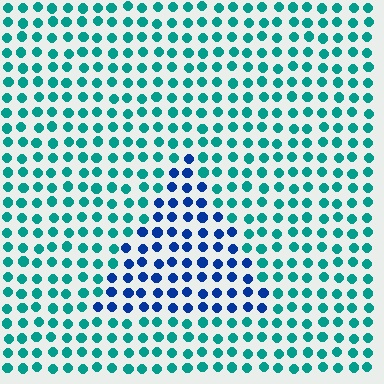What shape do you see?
I see a triangle.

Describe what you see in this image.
The image is filled with small teal elements in a uniform arrangement. A triangle-shaped region is visible where the elements are tinted to a slightly different hue, forming a subtle color boundary.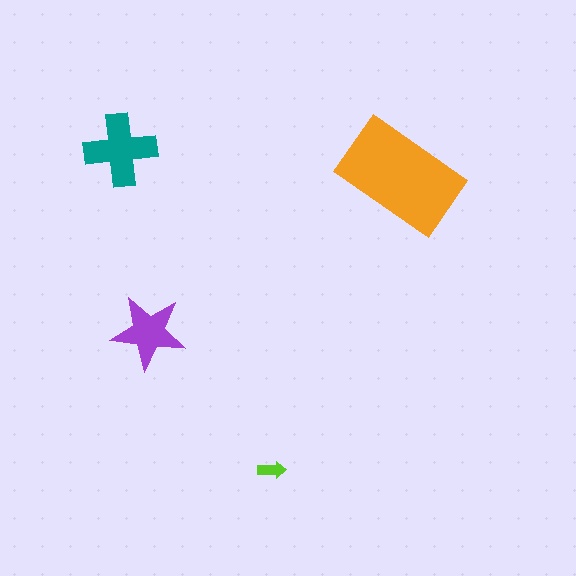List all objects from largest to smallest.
The orange rectangle, the teal cross, the purple star, the lime arrow.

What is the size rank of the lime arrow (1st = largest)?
4th.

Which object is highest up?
The teal cross is topmost.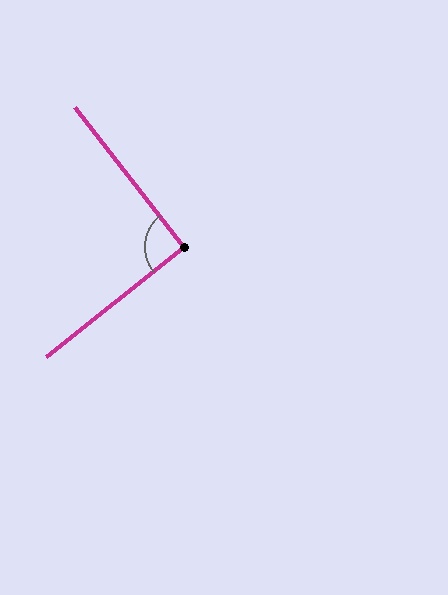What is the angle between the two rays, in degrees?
Approximately 90 degrees.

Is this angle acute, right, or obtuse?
It is approximately a right angle.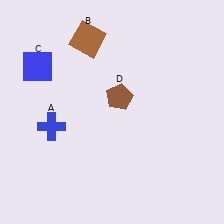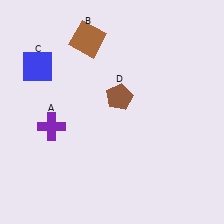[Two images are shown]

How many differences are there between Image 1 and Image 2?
There is 1 difference between the two images.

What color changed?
The cross (A) changed from blue in Image 1 to purple in Image 2.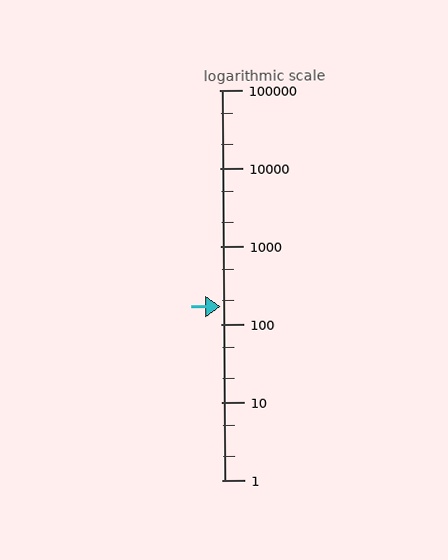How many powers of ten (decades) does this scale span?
The scale spans 5 decades, from 1 to 100000.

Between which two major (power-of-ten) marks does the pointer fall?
The pointer is between 100 and 1000.